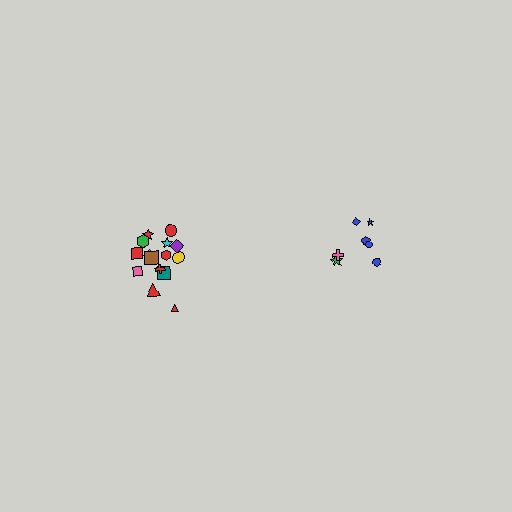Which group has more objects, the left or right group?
The left group.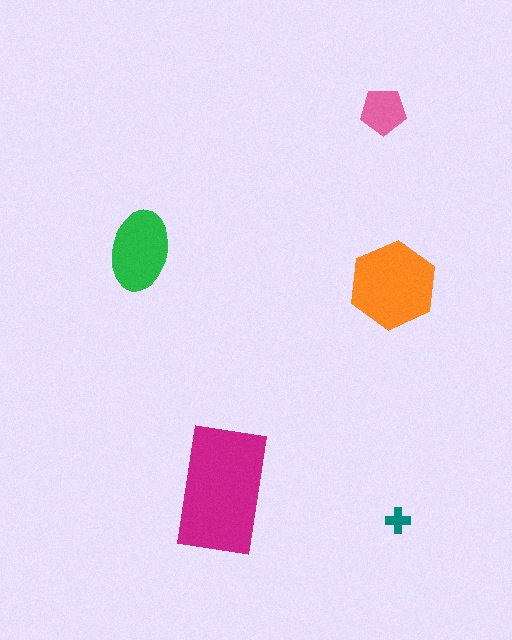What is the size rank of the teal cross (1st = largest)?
5th.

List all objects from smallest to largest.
The teal cross, the pink pentagon, the green ellipse, the orange hexagon, the magenta rectangle.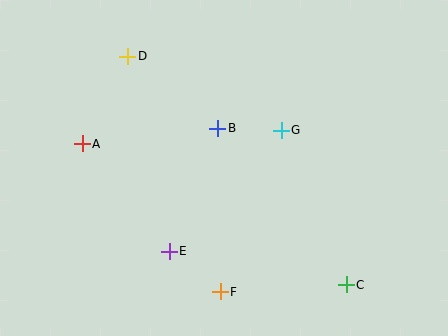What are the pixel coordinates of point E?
Point E is at (169, 252).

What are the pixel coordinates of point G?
Point G is at (281, 130).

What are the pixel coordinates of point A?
Point A is at (82, 144).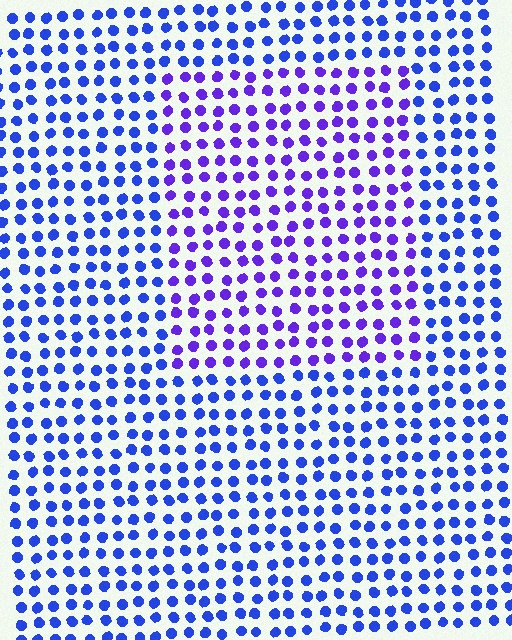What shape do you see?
I see a rectangle.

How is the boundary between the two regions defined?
The boundary is defined purely by a slight shift in hue (about 32 degrees). Spacing, size, and orientation are identical on both sides.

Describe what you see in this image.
The image is filled with small blue elements in a uniform arrangement. A rectangle-shaped region is visible where the elements are tinted to a slightly different hue, forming a subtle color boundary.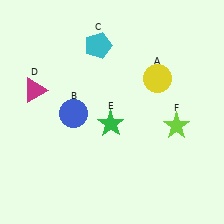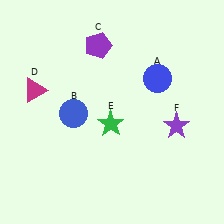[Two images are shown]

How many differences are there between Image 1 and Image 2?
There are 3 differences between the two images.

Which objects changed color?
A changed from yellow to blue. C changed from cyan to purple. F changed from lime to purple.